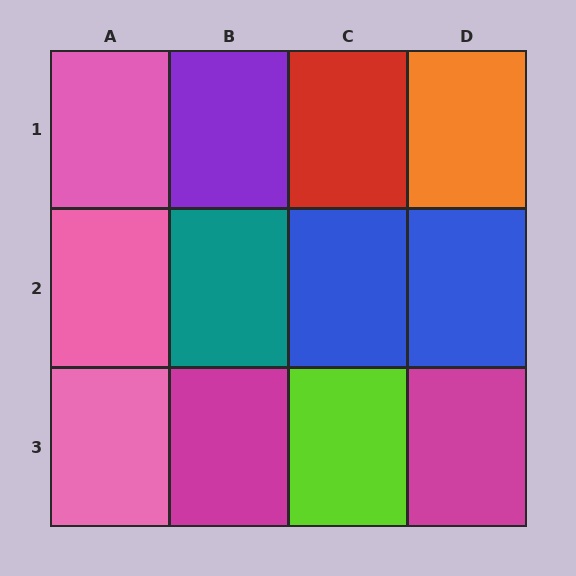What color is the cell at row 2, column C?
Blue.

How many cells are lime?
1 cell is lime.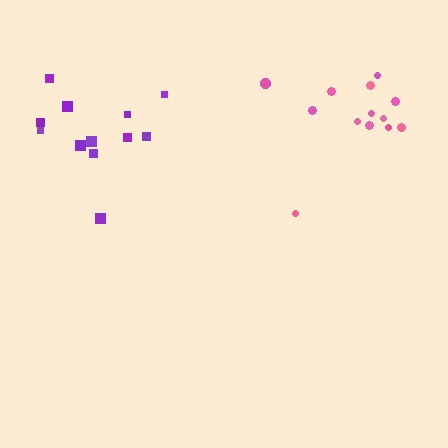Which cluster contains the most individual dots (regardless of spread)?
Pink (13).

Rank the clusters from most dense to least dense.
pink, purple.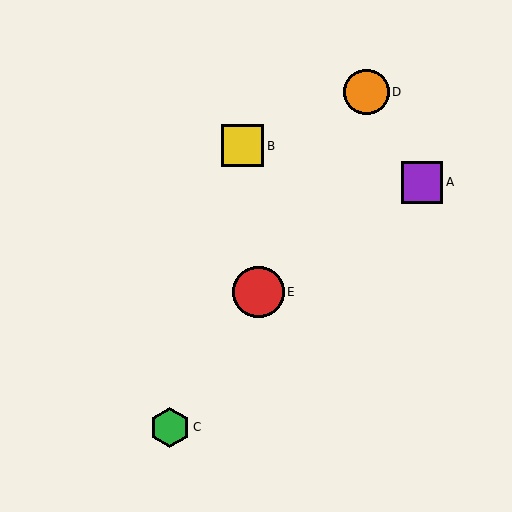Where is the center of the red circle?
The center of the red circle is at (259, 292).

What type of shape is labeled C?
Shape C is a green hexagon.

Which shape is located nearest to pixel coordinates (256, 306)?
The red circle (labeled E) at (259, 292) is nearest to that location.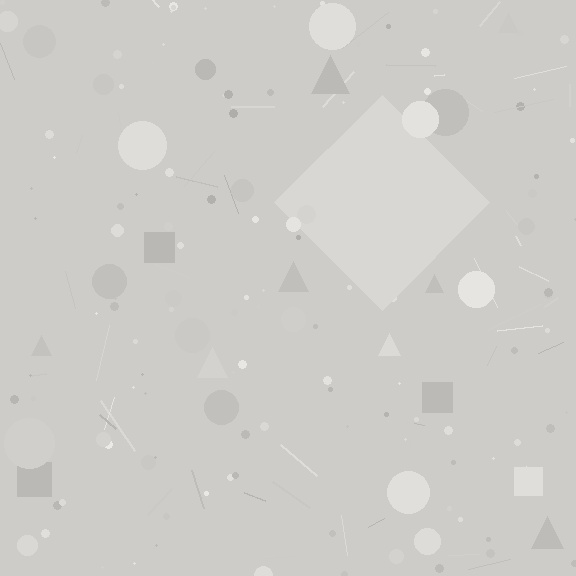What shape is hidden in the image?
A diamond is hidden in the image.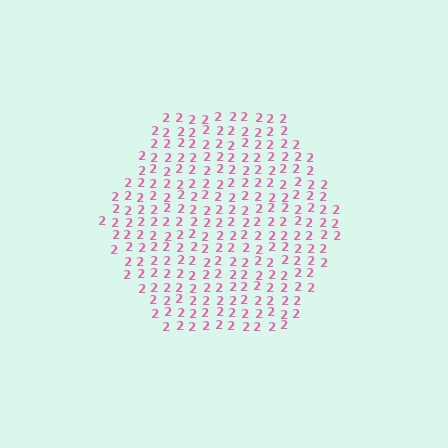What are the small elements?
The small elements are digit 2's.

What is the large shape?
The large shape is a hexagon.